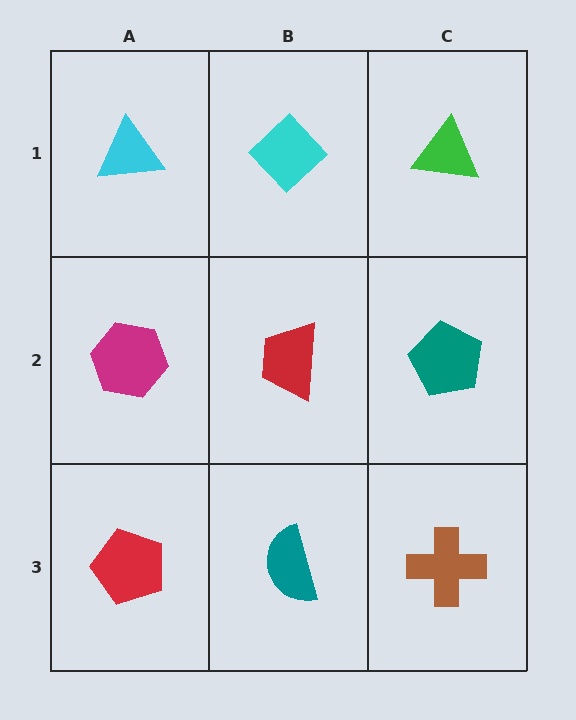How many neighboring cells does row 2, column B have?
4.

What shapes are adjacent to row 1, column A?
A magenta hexagon (row 2, column A), a cyan diamond (row 1, column B).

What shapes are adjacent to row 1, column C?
A teal pentagon (row 2, column C), a cyan diamond (row 1, column B).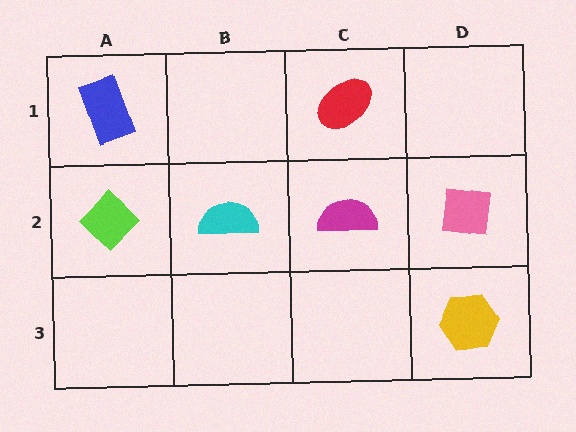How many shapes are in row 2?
4 shapes.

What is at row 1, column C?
A red ellipse.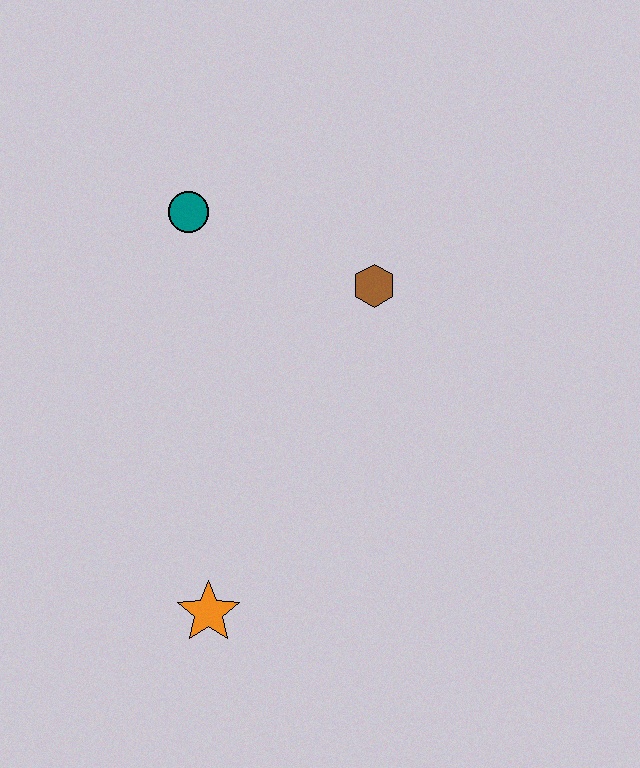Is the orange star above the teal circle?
No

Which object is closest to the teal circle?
The brown hexagon is closest to the teal circle.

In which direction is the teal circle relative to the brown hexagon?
The teal circle is to the left of the brown hexagon.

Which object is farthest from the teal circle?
The orange star is farthest from the teal circle.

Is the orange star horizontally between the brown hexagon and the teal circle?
Yes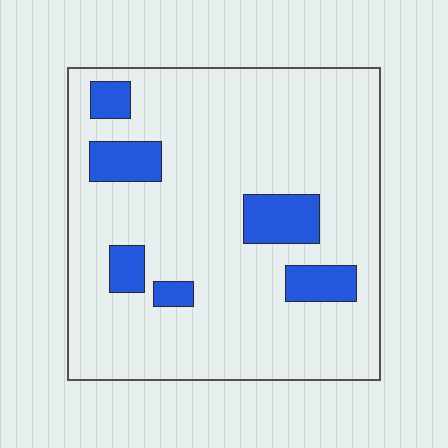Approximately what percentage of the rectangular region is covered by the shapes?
Approximately 15%.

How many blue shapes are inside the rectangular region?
6.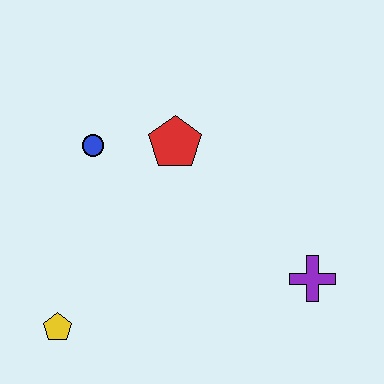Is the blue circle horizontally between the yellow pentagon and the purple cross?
Yes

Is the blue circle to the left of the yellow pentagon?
No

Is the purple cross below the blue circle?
Yes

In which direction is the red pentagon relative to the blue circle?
The red pentagon is to the right of the blue circle.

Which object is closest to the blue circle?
The red pentagon is closest to the blue circle.